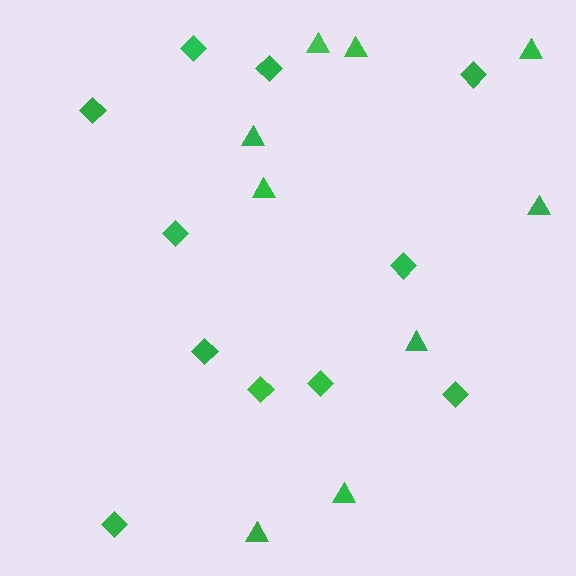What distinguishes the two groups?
There are 2 groups: one group of diamonds (11) and one group of triangles (9).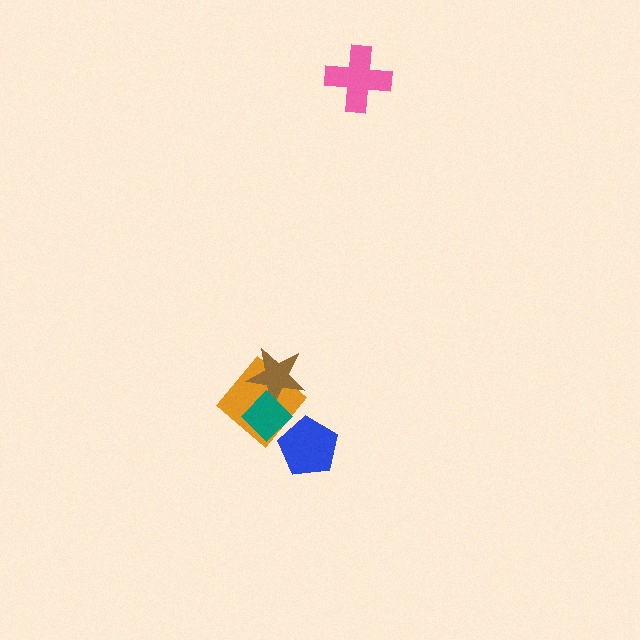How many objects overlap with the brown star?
2 objects overlap with the brown star.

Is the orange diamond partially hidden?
Yes, it is partially covered by another shape.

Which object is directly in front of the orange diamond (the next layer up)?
The brown star is directly in front of the orange diamond.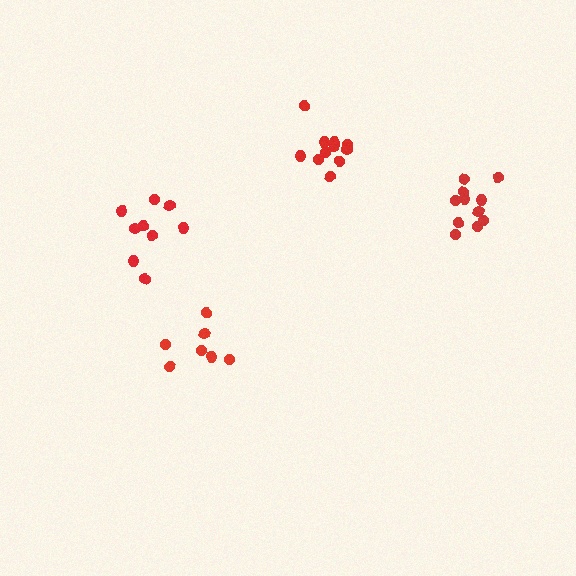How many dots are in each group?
Group 1: 11 dots, Group 2: 7 dots, Group 3: 11 dots, Group 4: 9 dots (38 total).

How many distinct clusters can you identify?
There are 4 distinct clusters.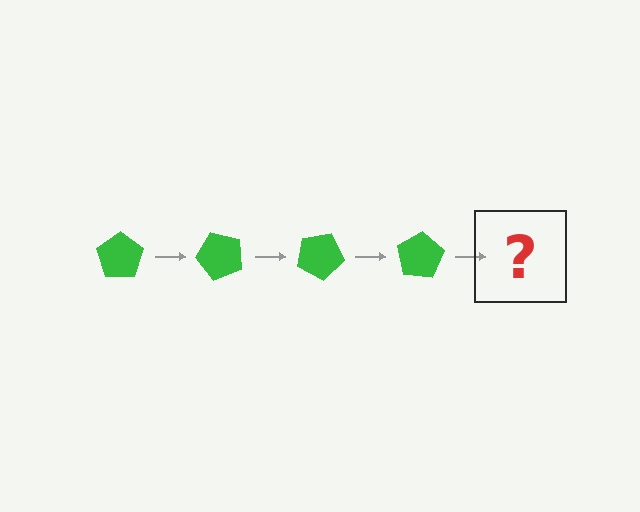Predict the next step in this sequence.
The next step is a green pentagon rotated 200 degrees.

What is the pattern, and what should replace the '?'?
The pattern is that the pentagon rotates 50 degrees each step. The '?' should be a green pentagon rotated 200 degrees.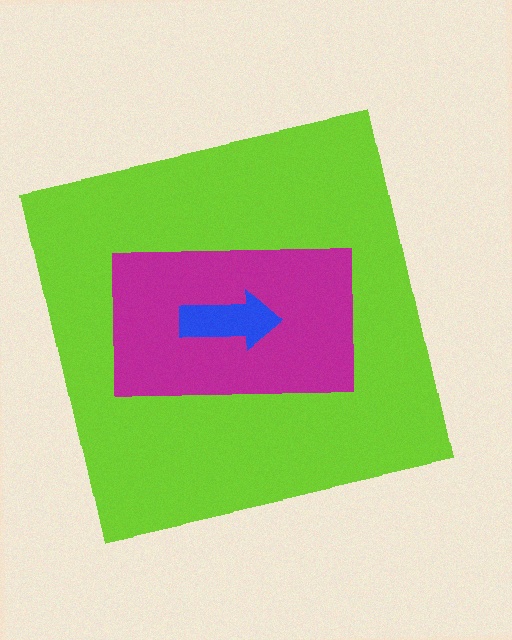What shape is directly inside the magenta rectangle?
The blue arrow.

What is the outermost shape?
The lime square.